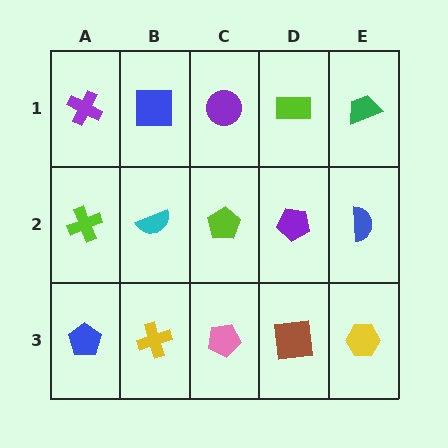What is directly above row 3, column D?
A purple pentagon.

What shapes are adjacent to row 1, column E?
A blue semicircle (row 2, column E), a lime rectangle (row 1, column D).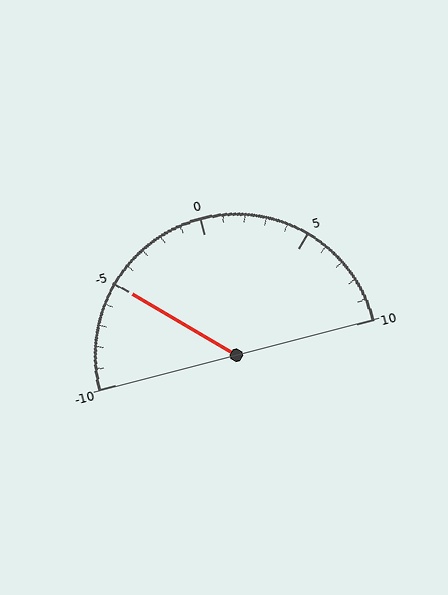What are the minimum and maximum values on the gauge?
The gauge ranges from -10 to 10.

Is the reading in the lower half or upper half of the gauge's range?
The reading is in the lower half of the range (-10 to 10).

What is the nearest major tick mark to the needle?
The nearest major tick mark is -5.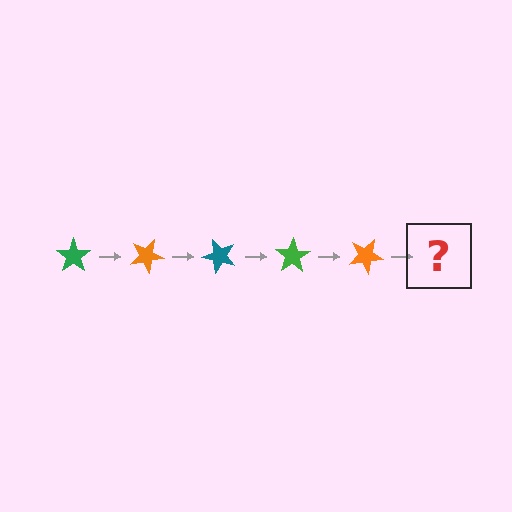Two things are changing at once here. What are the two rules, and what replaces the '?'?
The two rules are that it rotates 25 degrees each step and the color cycles through green, orange, and teal. The '?' should be a teal star, rotated 125 degrees from the start.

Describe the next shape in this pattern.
It should be a teal star, rotated 125 degrees from the start.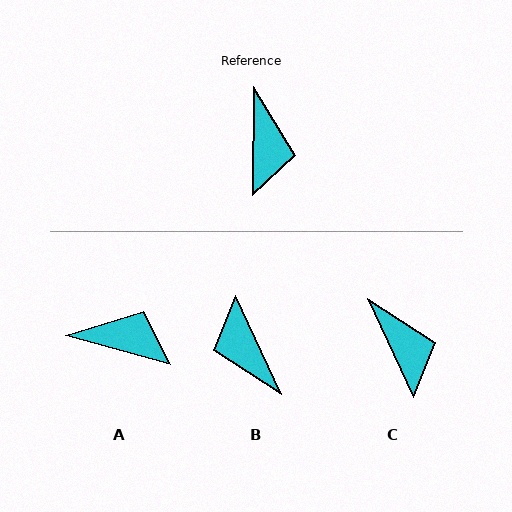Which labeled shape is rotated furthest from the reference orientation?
B, about 154 degrees away.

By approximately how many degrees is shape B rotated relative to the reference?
Approximately 154 degrees clockwise.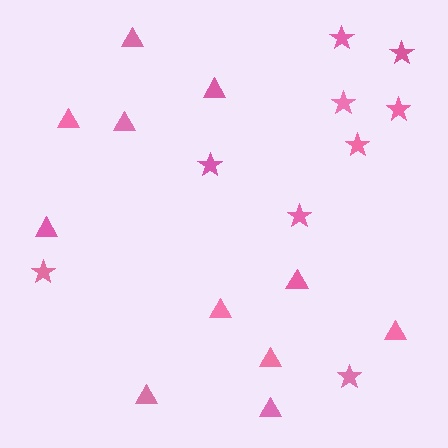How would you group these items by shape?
There are 2 groups: one group of triangles (11) and one group of stars (9).